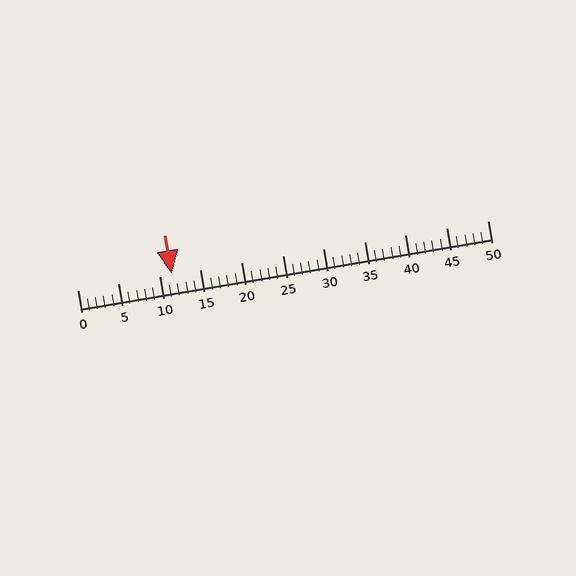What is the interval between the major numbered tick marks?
The major tick marks are spaced 5 units apart.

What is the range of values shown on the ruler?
The ruler shows values from 0 to 50.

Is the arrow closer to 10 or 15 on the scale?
The arrow is closer to 10.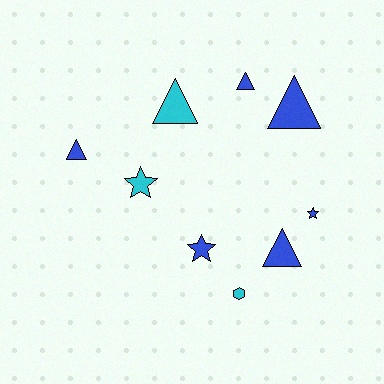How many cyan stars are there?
There is 1 cyan star.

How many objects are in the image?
There are 9 objects.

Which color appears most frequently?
Blue, with 6 objects.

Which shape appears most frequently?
Triangle, with 5 objects.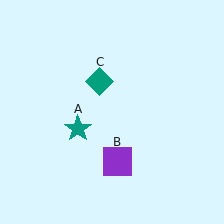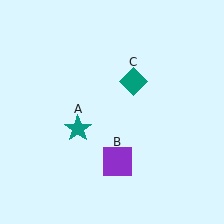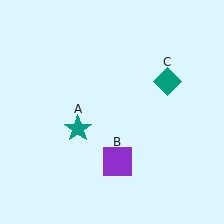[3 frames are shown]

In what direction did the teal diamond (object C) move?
The teal diamond (object C) moved right.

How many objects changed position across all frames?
1 object changed position: teal diamond (object C).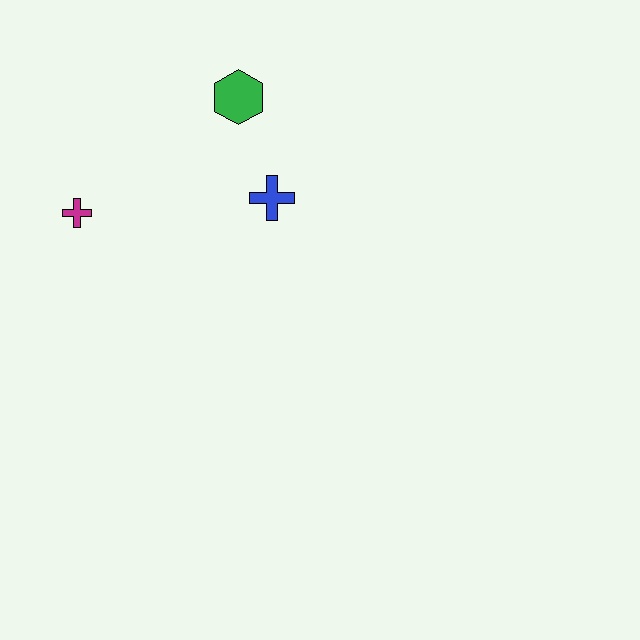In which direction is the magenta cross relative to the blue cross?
The magenta cross is to the left of the blue cross.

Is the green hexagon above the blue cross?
Yes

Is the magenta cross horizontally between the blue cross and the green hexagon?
No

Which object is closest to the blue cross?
The green hexagon is closest to the blue cross.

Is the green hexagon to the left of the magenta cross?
No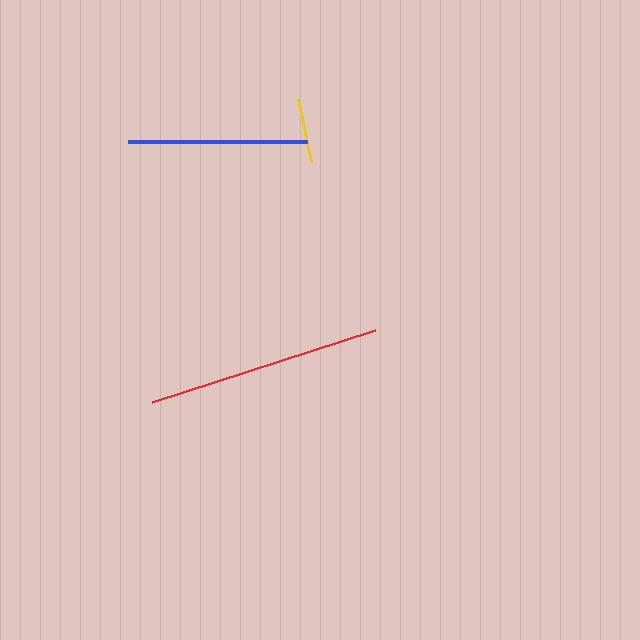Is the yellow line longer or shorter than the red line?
The red line is longer than the yellow line.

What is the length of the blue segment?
The blue segment is approximately 179 pixels long.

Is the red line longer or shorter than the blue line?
The red line is longer than the blue line.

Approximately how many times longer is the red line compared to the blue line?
The red line is approximately 1.3 times the length of the blue line.